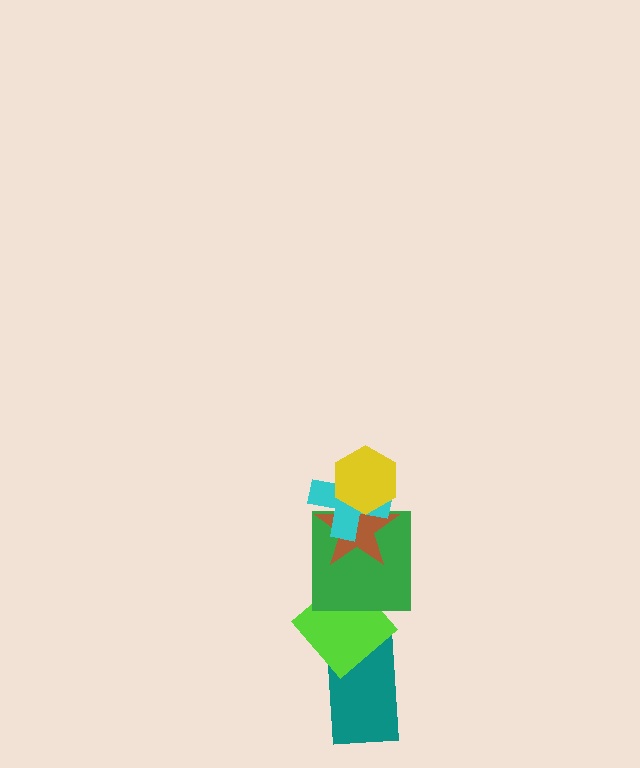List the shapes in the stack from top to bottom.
From top to bottom: the yellow hexagon, the cyan cross, the brown star, the green square, the lime diamond, the teal rectangle.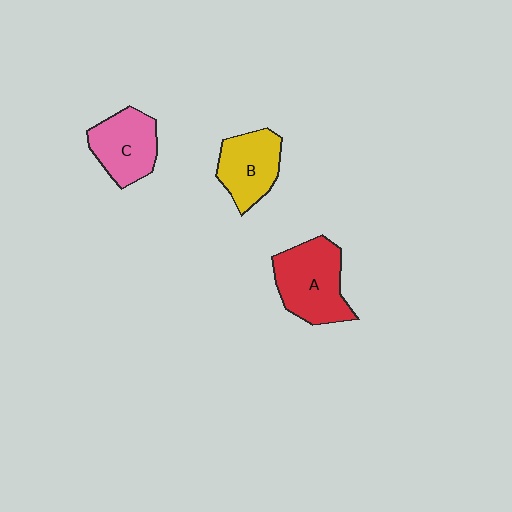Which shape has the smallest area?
Shape B (yellow).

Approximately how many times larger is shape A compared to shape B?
Approximately 1.3 times.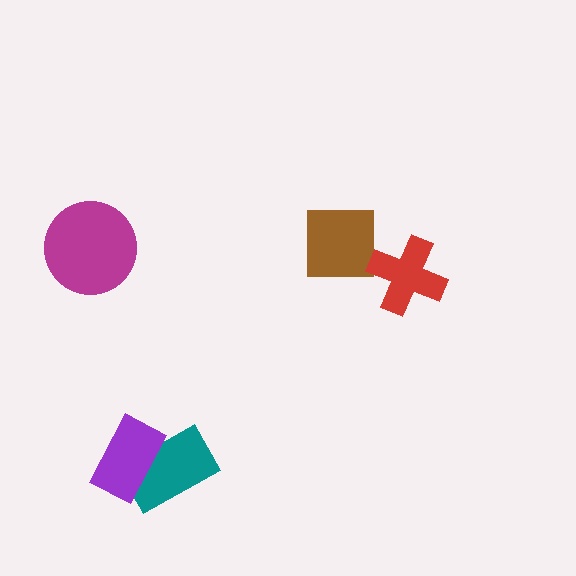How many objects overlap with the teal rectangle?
1 object overlaps with the teal rectangle.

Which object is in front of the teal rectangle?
The purple rectangle is in front of the teal rectangle.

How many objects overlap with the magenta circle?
0 objects overlap with the magenta circle.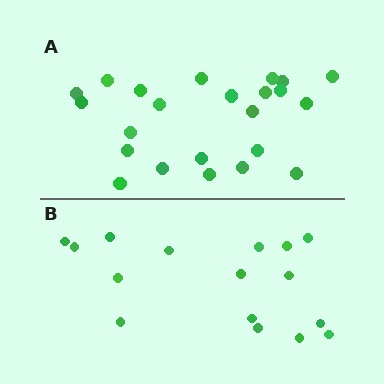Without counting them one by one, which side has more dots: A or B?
Region A (the top region) has more dots.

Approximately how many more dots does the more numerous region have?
Region A has roughly 8 or so more dots than region B.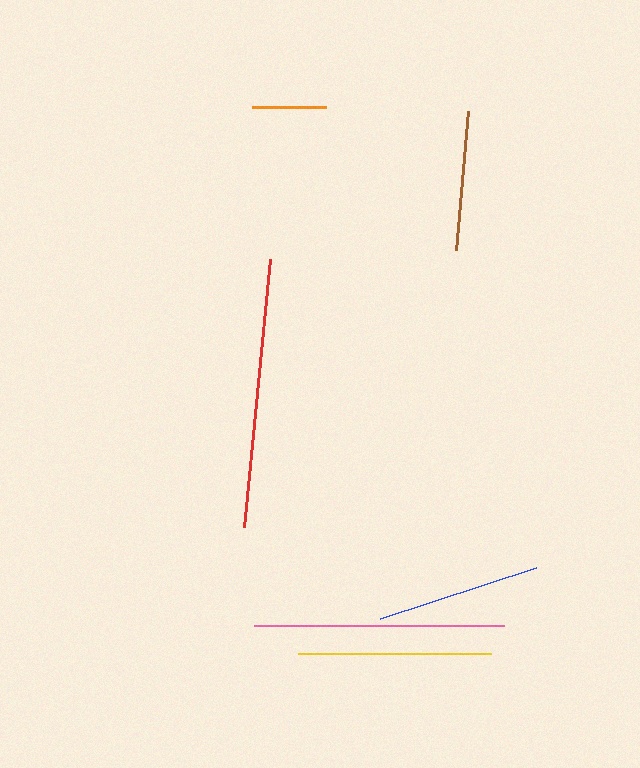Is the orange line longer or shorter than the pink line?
The pink line is longer than the orange line.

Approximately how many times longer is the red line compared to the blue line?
The red line is approximately 1.6 times the length of the blue line.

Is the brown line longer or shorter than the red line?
The red line is longer than the brown line.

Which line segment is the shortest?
The orange line is the shortest at approximately 74 pixels.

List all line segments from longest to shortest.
From longest to shortest: red, pink, yellow, blue, brown, orange.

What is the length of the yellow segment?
The yellow segment is approximately 192 pixels long.